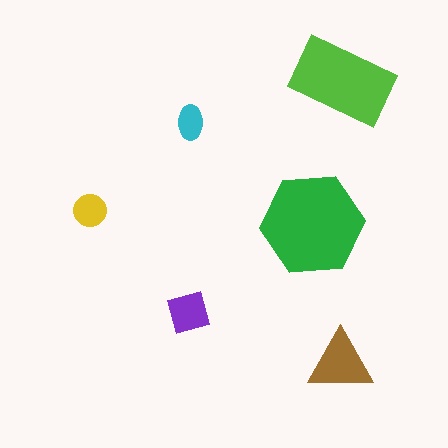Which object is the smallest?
The cyan ellipse.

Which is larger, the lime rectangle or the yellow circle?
The lime rectangle.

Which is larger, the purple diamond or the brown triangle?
The brown triangle.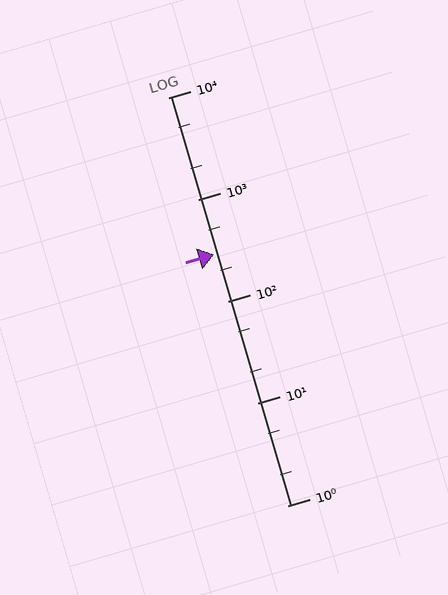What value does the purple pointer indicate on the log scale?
The pointer indicates approximately 290.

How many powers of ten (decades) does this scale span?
The scale spans 4 decades, from 1 to 10000.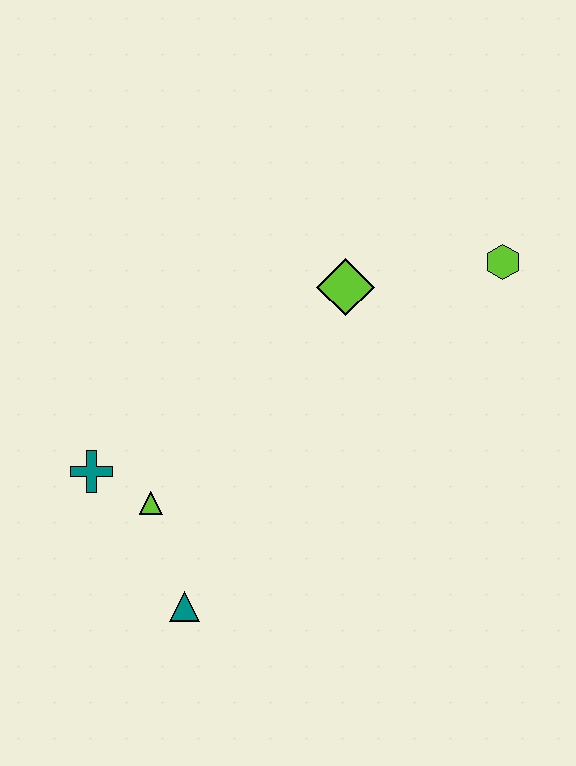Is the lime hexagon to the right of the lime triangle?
Yes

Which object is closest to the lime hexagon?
The lime diamond is closest to the lime hexagon.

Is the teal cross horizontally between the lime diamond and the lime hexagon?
No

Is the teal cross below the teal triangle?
No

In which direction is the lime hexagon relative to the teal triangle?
The lime hexagon is above the teal triangle.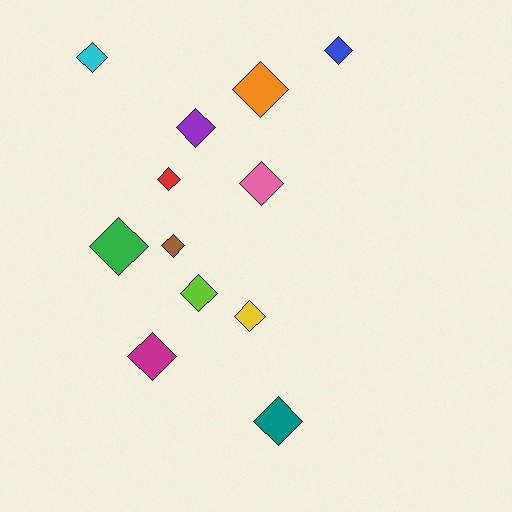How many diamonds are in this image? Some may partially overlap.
There are 12 diamonds.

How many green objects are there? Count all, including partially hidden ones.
There is 1 green object.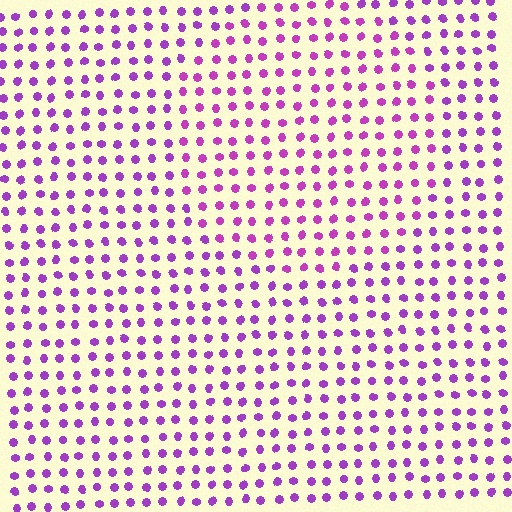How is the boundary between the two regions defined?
The boundary is defined purely by a slight shift in hue (about 18 degrees). Spacing, size, and orientation are identical on both sides.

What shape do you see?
I see a circle.